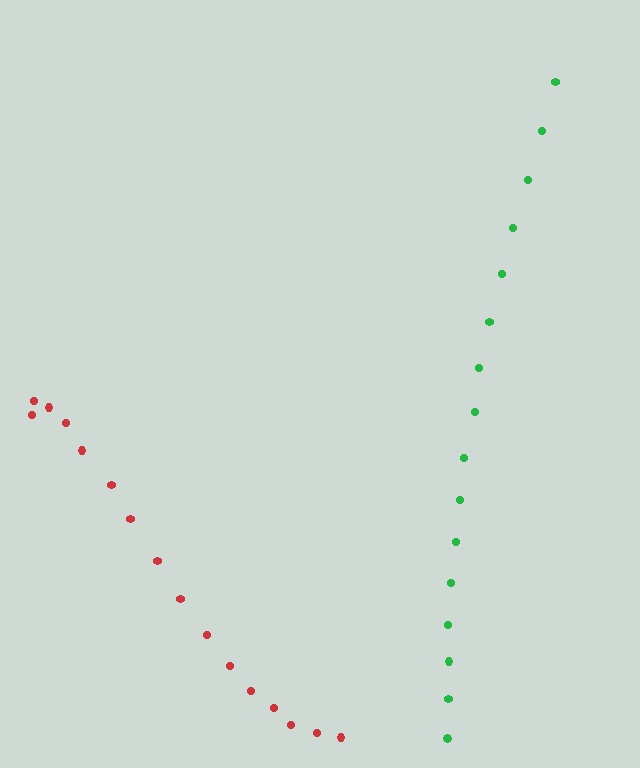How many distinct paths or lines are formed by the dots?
There are 2 distinct paths.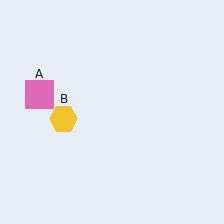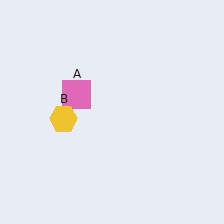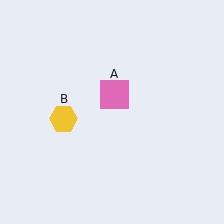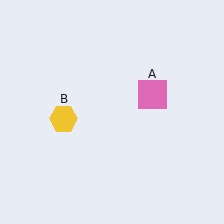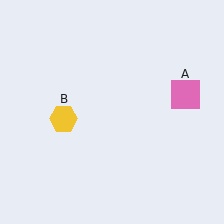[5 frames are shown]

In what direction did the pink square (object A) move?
The pink square (object A) moved right.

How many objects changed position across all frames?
1 object changed position: pink square (object A).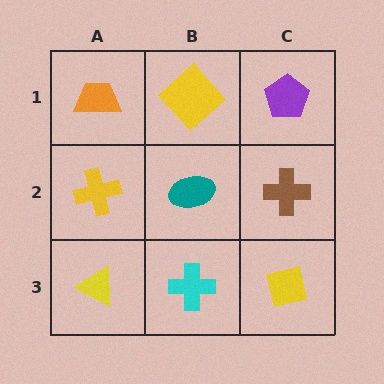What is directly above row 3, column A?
A yellow cross.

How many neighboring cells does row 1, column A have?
2.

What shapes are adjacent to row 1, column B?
A teal ellipse (row 2, column B), an orange trapezoid (row 1, column A), a purple pentagon (row 1, column C).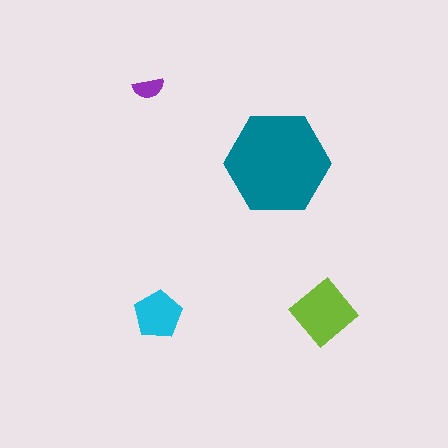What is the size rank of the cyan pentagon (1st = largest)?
3rd.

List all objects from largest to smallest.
The teal hexagon, the lime diamond, the cyan pentagon, the purple semicircle.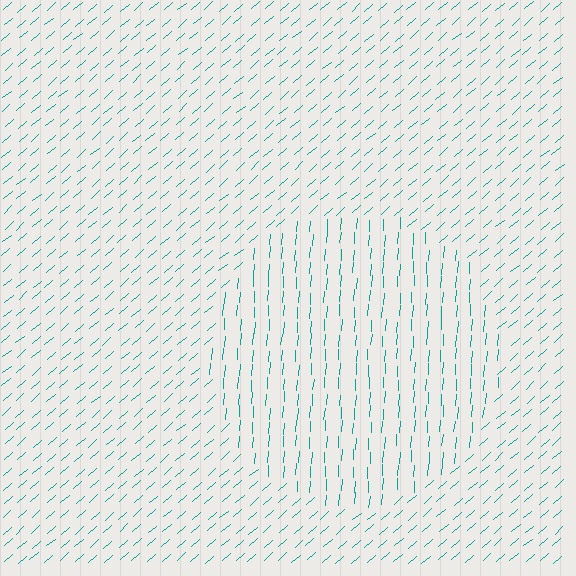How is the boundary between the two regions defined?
The boundary is defined purely by a change in line orientation (approximately 45 degrees difference). All lines are the same color and thickness.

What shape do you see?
I see a circle.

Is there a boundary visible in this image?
Yes, there is a texture boundary formed by a change in line orientation.